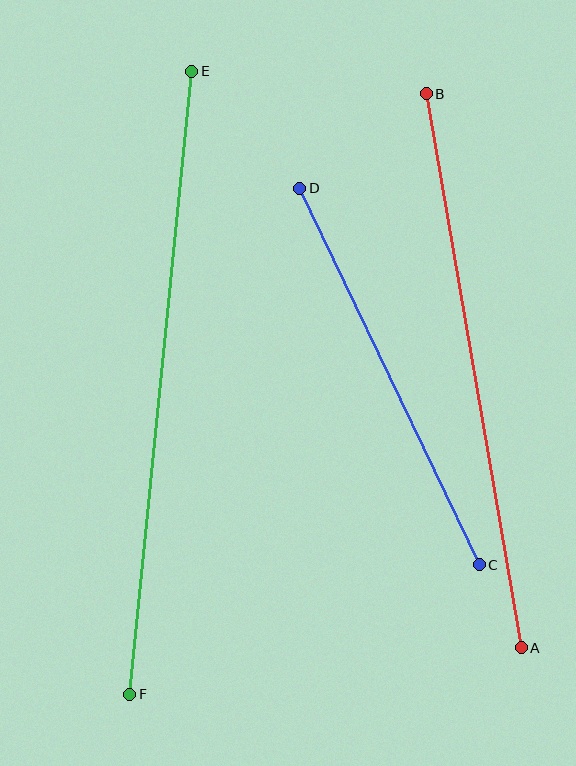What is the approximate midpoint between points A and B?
The midpoint is at approximately (474, 371) pixels.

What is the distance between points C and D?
The distance is approximately 417 pixels.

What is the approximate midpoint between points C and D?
The midpoint is at approximately (389, 376) pixels.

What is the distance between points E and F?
The distance is approximately 626 pixels.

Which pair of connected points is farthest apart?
Points E and F are farthest apart.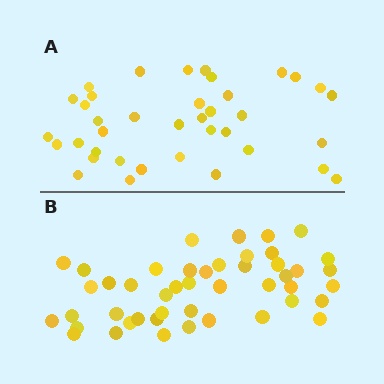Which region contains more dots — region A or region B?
Region B (the bottom region) has more dots.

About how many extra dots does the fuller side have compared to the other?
Region B has roughly 8 or so more dots than region A.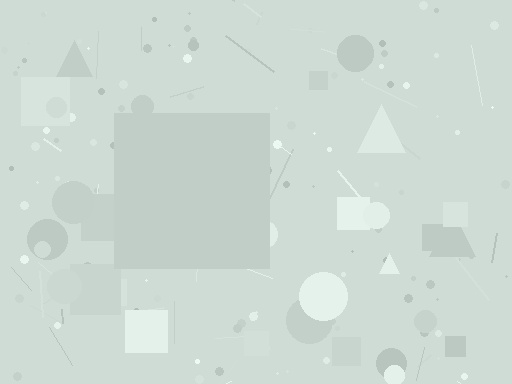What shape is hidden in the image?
A square is hidden in the image.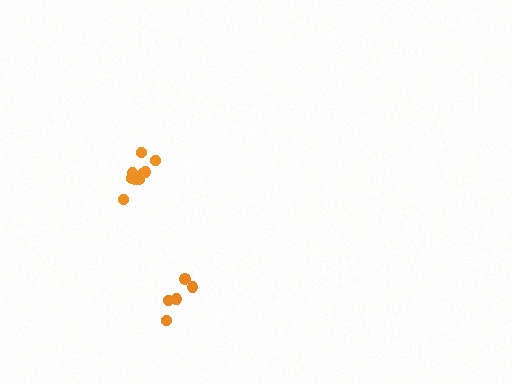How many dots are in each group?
Group 1: 9 dots, Group 2: 5 dots (14 total).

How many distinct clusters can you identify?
There are 2 distinct clusters.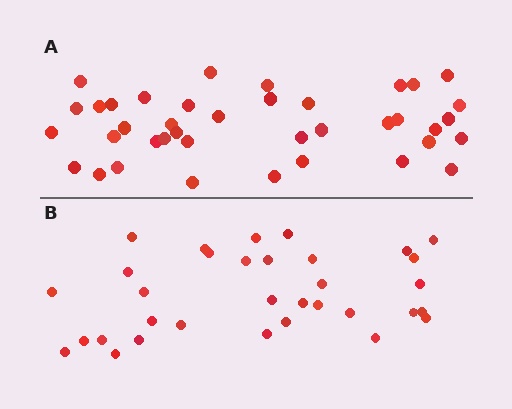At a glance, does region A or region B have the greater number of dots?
Region A (the top region) has more dots.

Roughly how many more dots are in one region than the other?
Region A has about 6 more dots than region B.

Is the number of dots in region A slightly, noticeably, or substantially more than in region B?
Region A has only slightly more — the two regions are fairly close. The ratio is roughly 1.2 to 1.